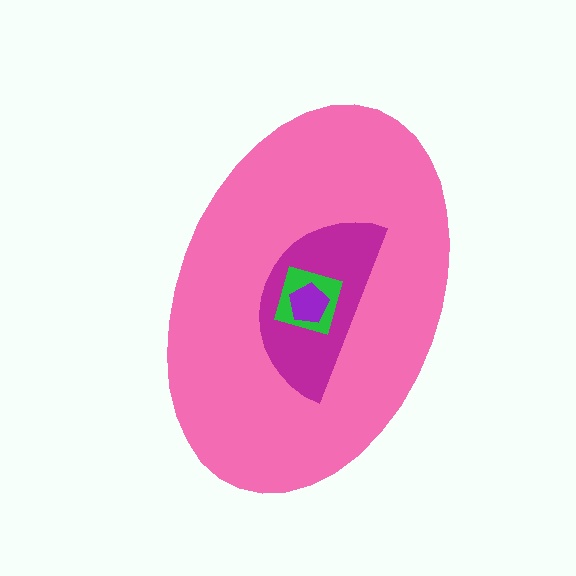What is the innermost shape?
The purple pentagon.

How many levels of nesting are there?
4.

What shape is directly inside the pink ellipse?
The magenta semicircle.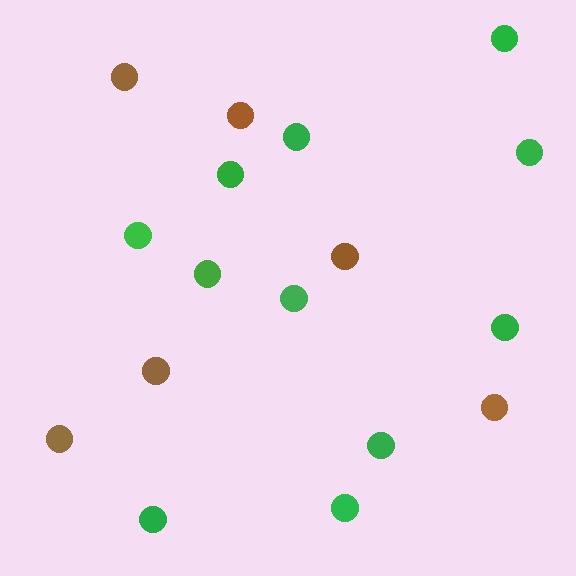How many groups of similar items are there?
There are 2 groups: one group of green circles (11) and one group of brown circles (6).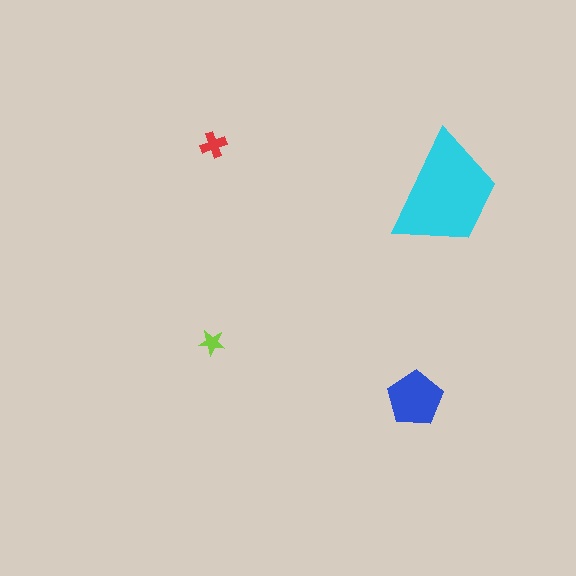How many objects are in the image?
There are 4 objects in the image.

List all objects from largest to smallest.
The cyan trapezoid, the blue pentagon, the red cross, the lime star.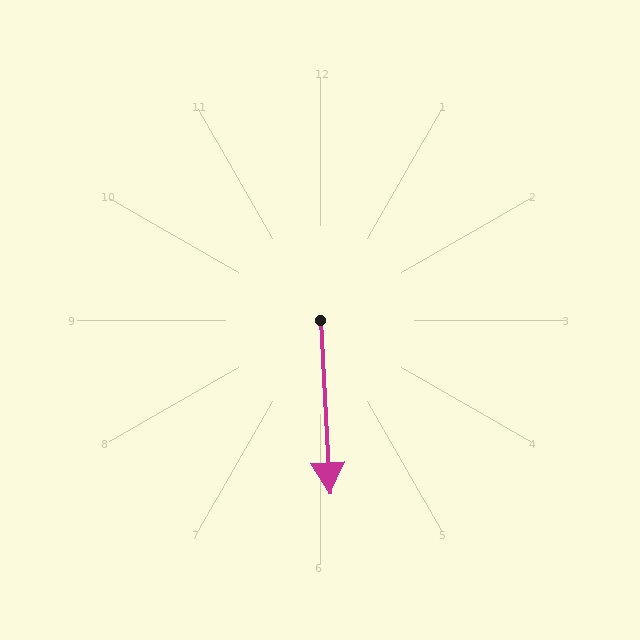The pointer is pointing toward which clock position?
Roughly 6 o'clock.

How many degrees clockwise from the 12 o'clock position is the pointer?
Approximately 177 degrees.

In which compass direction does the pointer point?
South.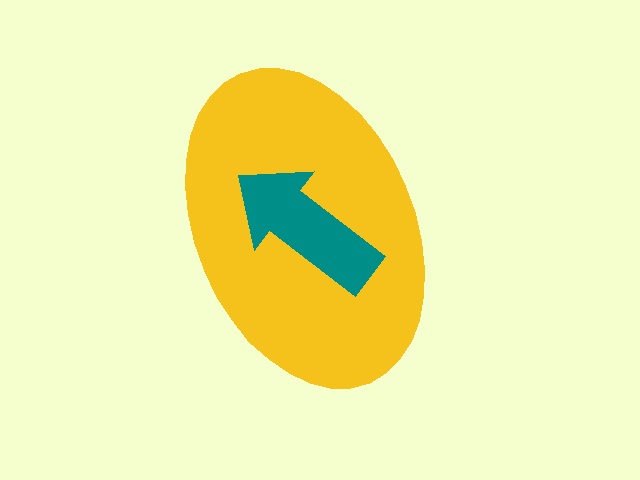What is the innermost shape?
The teal arrow.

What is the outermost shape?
The yellow ellipse.